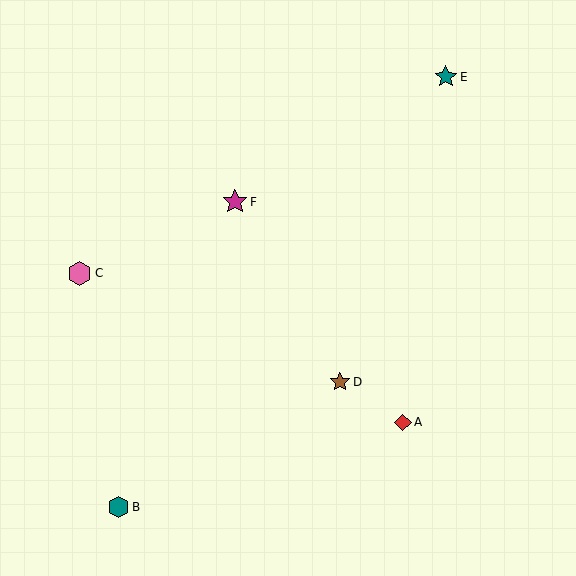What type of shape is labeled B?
Shape B is a teal hexagon.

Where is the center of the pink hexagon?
The center of the pink hexagon is at (80, 273).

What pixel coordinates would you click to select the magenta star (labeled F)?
Click at (235, 202) to select the magenta star F.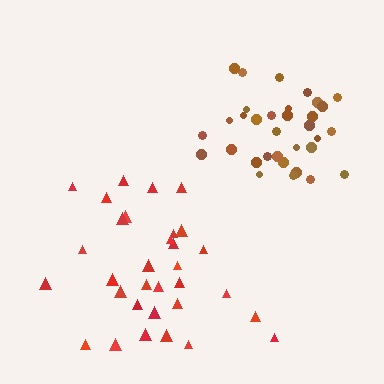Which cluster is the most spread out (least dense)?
Red.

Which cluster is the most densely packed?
Brown.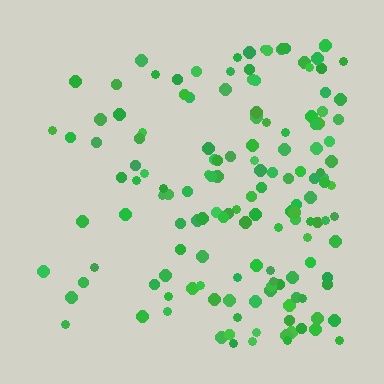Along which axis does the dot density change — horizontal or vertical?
Horizontal.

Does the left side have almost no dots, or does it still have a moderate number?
Still a moderate number, just noticeably fewer than the right.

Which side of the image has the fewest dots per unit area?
The left.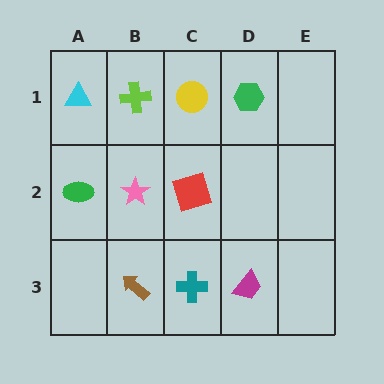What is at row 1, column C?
A yellow circle.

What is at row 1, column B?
A lime cross.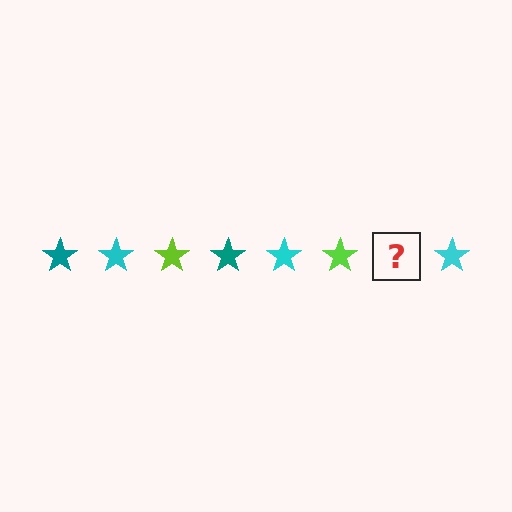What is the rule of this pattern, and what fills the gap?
The rule is that the pattern cycles through teal, cyan, lime stars. The gap should be filled with a teal star.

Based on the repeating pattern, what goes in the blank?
The blank should be a teal star.